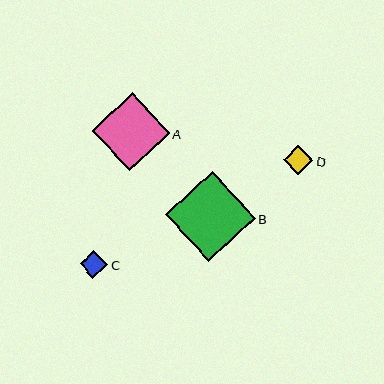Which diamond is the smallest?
Diamond C is the smallest with a size of approximately 28 pixels.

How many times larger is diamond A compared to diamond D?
Diamond A is approximately 2.6 times the size of diamond D.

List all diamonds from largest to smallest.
From largest to smallest: B, A, D, C.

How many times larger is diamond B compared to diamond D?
Diamond B is approximately 3.0 times the size of diamond D.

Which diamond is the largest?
Diamond B is the largest with a size of approximately 90 pixels.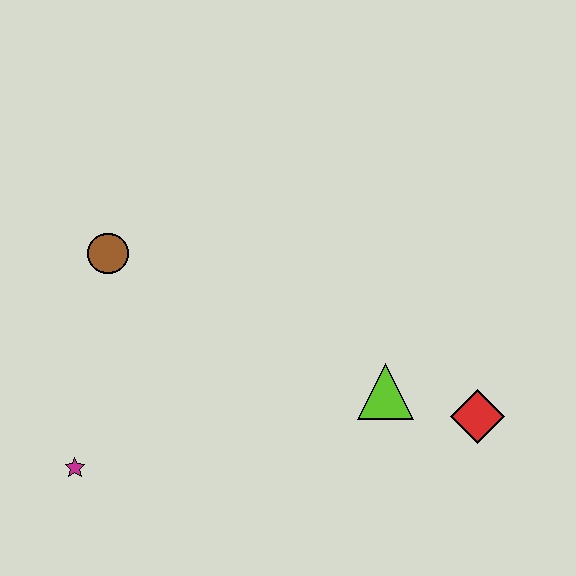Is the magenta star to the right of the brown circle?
No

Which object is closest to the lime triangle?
The red diamond is closest to the lime triangle.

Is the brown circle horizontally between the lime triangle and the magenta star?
Yes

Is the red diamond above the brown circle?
No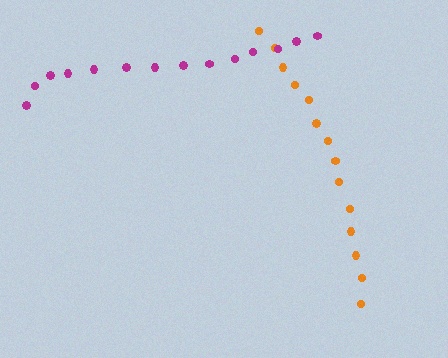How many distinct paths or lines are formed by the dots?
There are 2 distinct paths.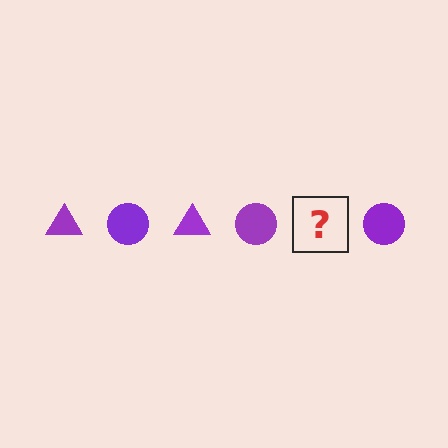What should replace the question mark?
The question mark should be replaced with a purple triangle.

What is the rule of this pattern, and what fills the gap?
The rule is that the pattern cycles through triangle, circle shapes in purple. The gap should be filled with a purple triangle.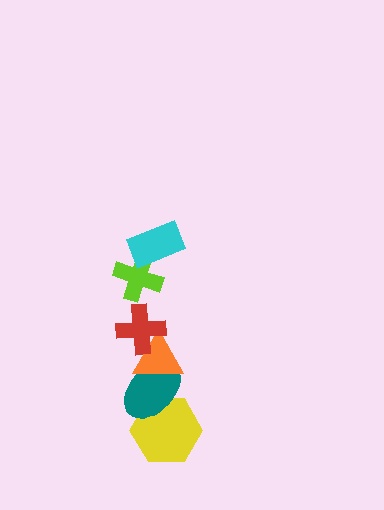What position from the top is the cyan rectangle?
The cyan rectangle is 1st from the top.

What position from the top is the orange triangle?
The orange triangle is 4th from the top.